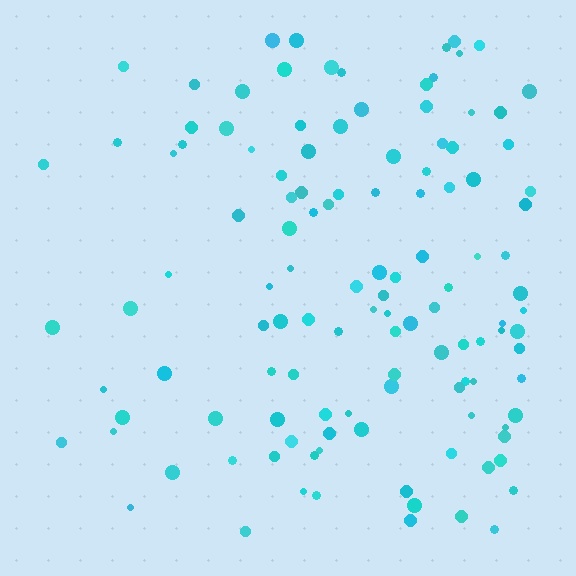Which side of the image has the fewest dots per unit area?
The left.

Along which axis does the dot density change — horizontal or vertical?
Horizontal.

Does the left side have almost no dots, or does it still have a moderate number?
Still a moderate number, just noticeably fewer than the right.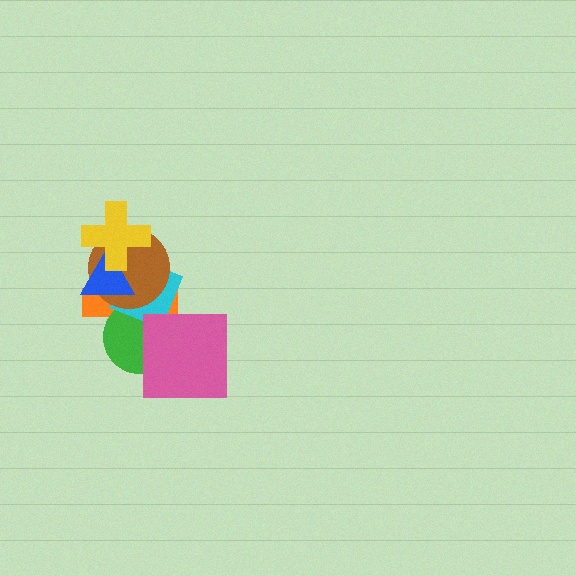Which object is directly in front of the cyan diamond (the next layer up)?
The brown circle is directly in front of the cyan diamond.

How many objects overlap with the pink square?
2 objects overlap with the pink square.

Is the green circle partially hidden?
Yes, it is partially covered by another shape.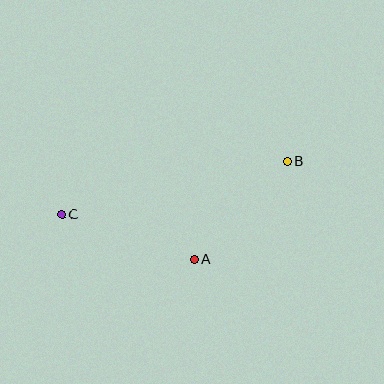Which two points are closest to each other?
Points A and B are closest to each other.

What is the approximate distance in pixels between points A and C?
The distance between A and C is approximately 140 pixels.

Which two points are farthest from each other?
Points B and C are farthest from each other.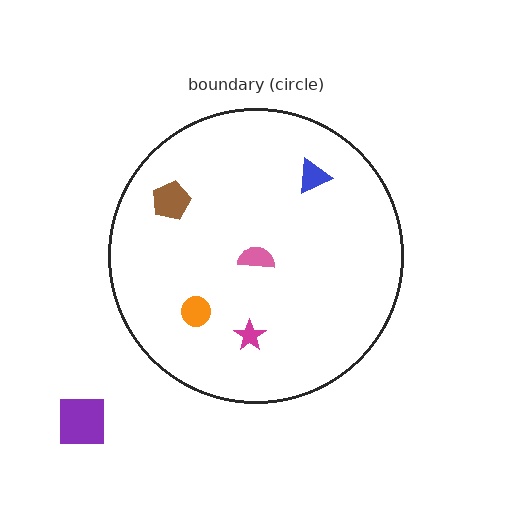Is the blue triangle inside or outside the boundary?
Inside.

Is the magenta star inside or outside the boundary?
Inside.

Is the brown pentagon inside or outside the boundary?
Inside.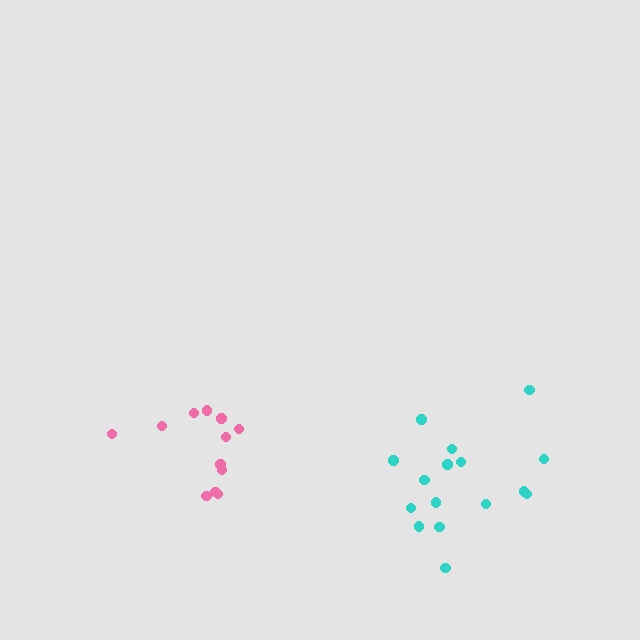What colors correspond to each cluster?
The clusters are colored: pink, cyan.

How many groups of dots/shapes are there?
There are 2 groups.